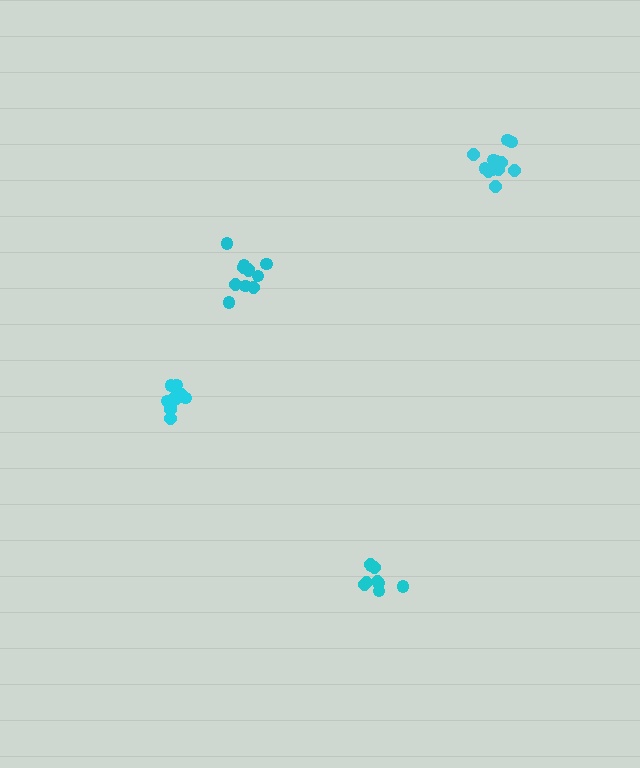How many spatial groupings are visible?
There are 4 spatial groupings.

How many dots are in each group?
Group 1: 11 dots, Group 2: 12 dots, Group 3: 13 dots, Group 4: 9 dots (45 total).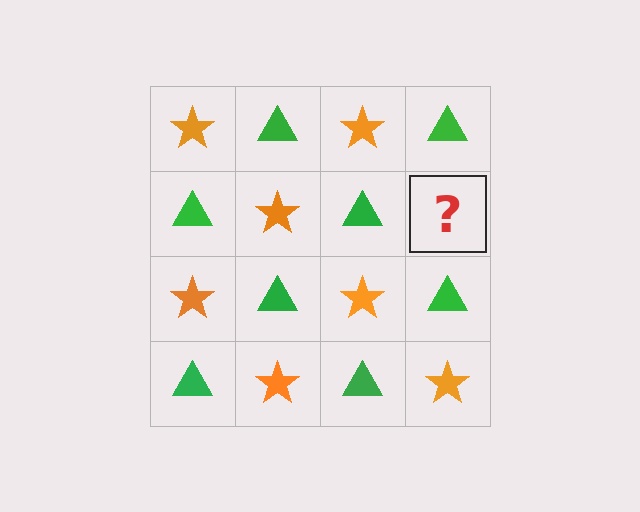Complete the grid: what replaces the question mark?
The question mark should be replaced with an orange star.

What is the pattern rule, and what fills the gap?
The rule is that it alternates orange star and green triangle in a checkerboard pattern. The gap should be filled with an orange star.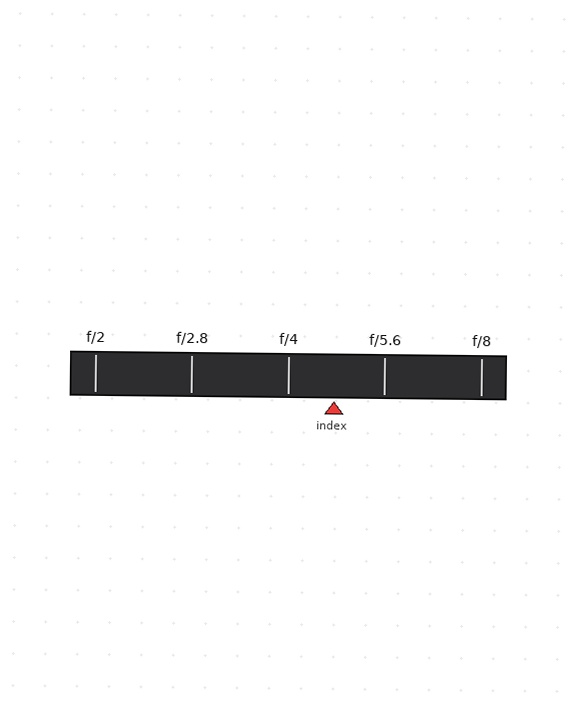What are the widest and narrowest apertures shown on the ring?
The widest aperture shown is f/2 and the narrowest is f/8.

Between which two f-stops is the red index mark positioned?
The index mark is between f/4 and f/5.6.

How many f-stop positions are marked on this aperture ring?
There are 5 f-stop positions marked.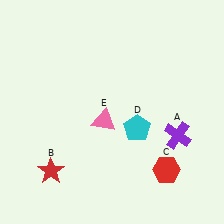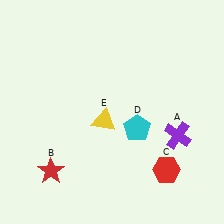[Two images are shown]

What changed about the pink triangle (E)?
In Image 1, E is pink. In Image 2, it changed to yellow.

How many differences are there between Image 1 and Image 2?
There is 1 difference between the two images.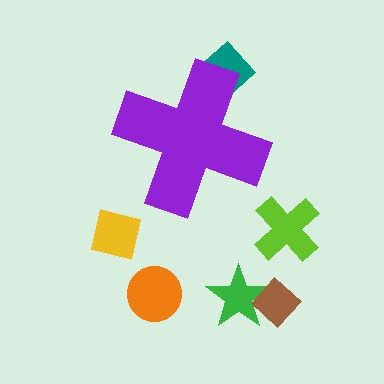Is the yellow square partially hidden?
No, the yellow square is fully visible.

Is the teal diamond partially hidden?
Yes, the teal diamond is partially hidden behind the purple cross.